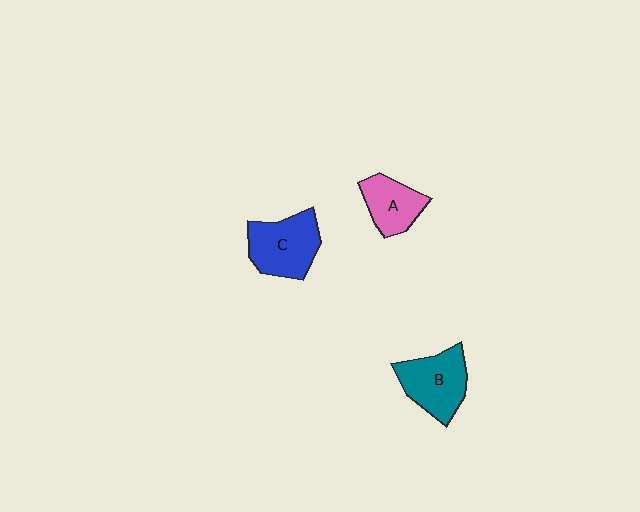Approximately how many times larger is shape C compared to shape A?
Approximately 1.4 times.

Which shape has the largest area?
Shape C (blue).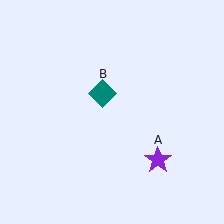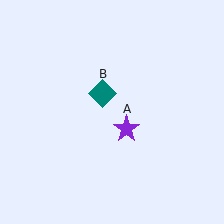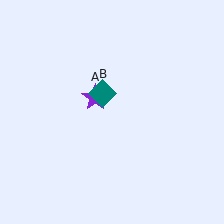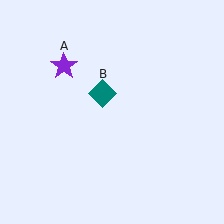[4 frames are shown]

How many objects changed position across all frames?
1 object changed position: purple star (object A).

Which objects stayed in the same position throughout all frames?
Teal diamond (object B) remained stationary.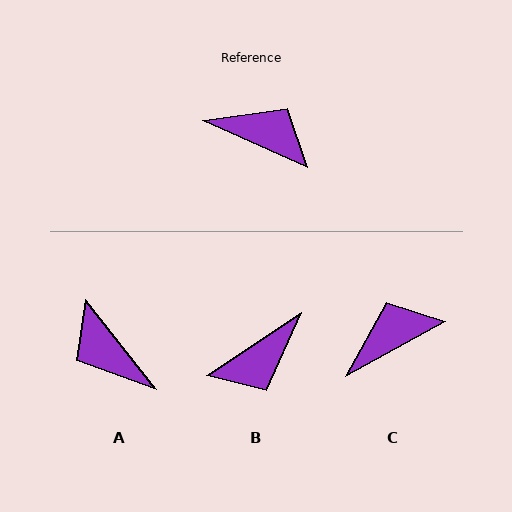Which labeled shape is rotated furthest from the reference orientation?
A, about 153 degrees away.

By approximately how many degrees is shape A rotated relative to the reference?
Approximately 153 degrees counter-clockwise.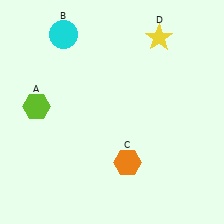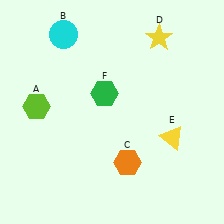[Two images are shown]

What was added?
A yellow triangle (E), a green hexagon (F) were added in Image 2.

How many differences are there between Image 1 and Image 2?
There are 2 differences between the two images.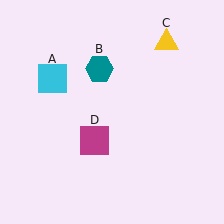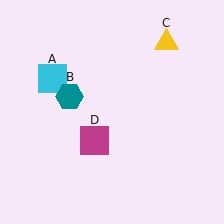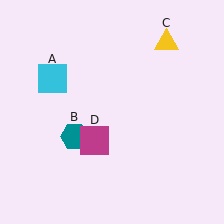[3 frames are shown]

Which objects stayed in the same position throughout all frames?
Cyan square (object A) and yellow triangle (object C) and magenta square (object D) remained stationary.